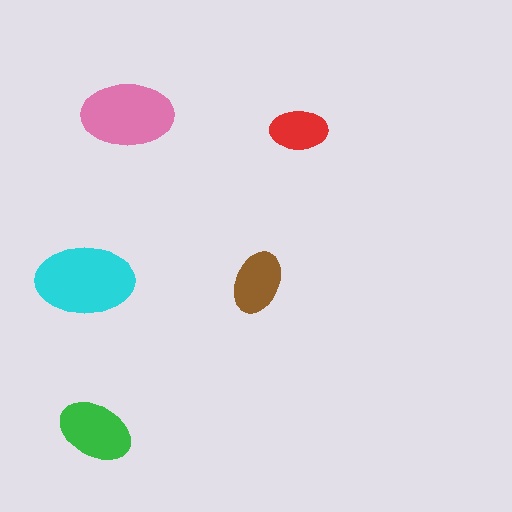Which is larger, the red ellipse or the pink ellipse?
The pink one.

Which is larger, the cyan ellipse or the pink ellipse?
The cyan one.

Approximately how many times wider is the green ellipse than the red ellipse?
About 1.5 times wider.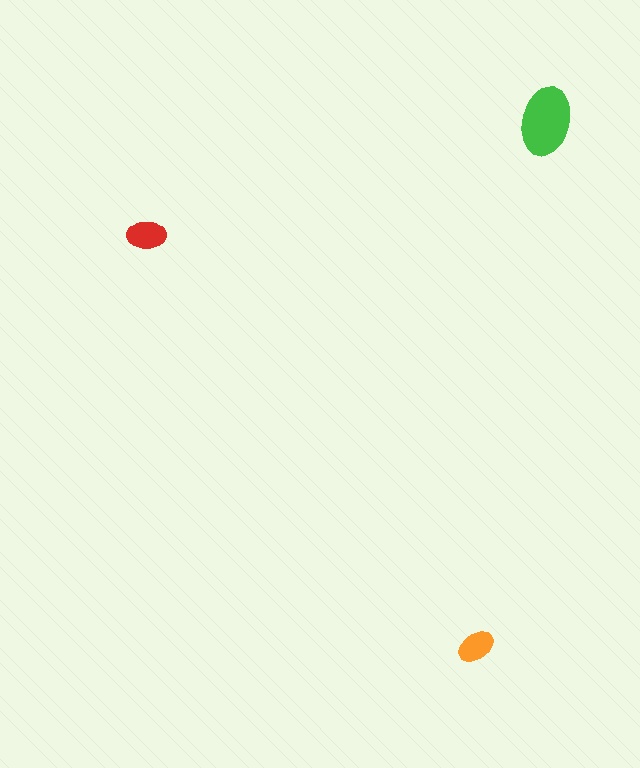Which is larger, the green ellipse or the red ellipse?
The green one.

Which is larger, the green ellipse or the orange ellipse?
The green one.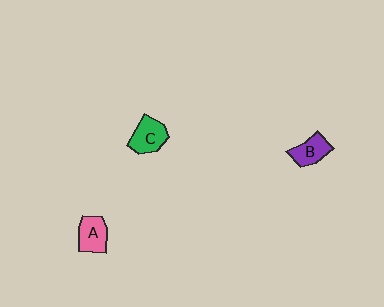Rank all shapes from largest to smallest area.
From largest to smallest: C (green), A (pink), B (purple).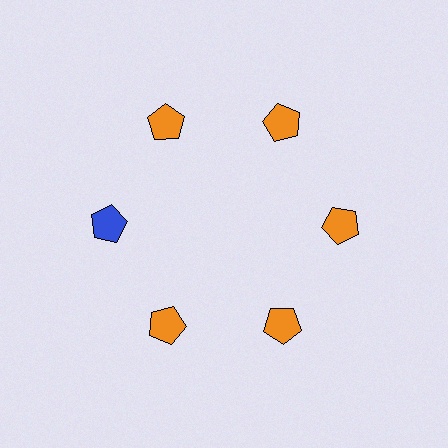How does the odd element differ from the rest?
It has a different color: blue instead of orange.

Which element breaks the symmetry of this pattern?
The blue pentagon at roughly the 9 o'clock position breaks the symmetry. All other shapes are orange pentagons.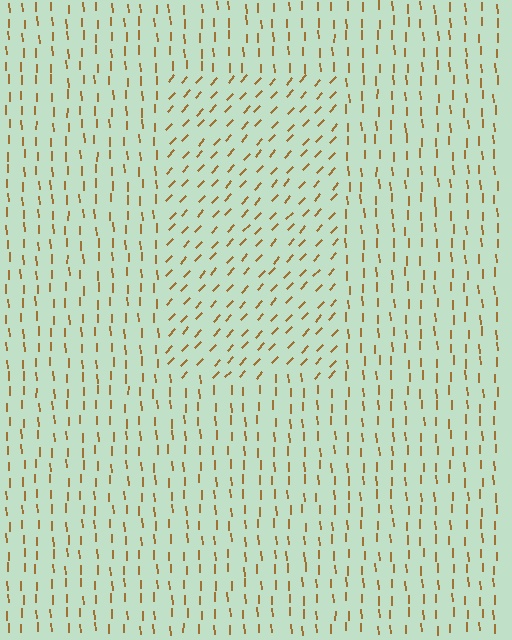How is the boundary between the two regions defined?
The boundary is defined purely by a change in line orientation (approximately 45 degrees difference). All lines are the same color and thickness.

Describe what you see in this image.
The image is filled with small brown line segments. A rectangle region in the image has lines oriented differently from the surrounding lines, creating a visible texture boundary.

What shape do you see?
I see a rectangle.